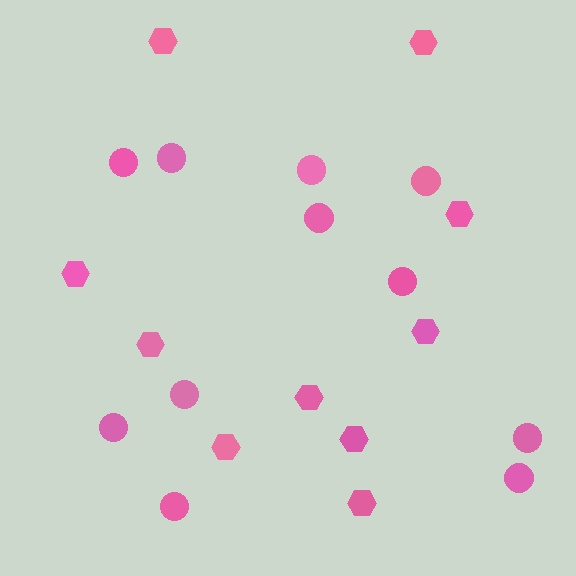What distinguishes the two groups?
There are 2 groups: one group of circles (11) and one group of hexagons (10).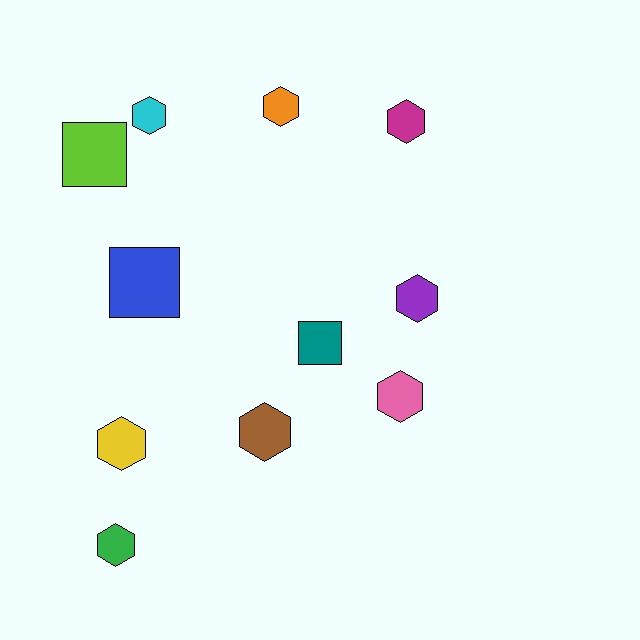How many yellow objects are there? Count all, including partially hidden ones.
There is 1 yellow object.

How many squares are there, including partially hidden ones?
There are 3 squares.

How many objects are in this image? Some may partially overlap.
There are 11 objects.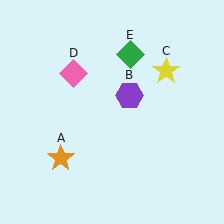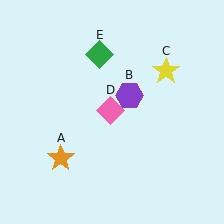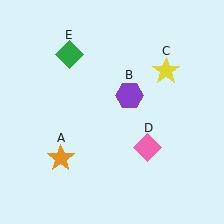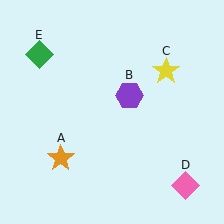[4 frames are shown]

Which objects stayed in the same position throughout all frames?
Orange star (object A) and purple hexagon (object B) and yellow star (object C) remained stationary.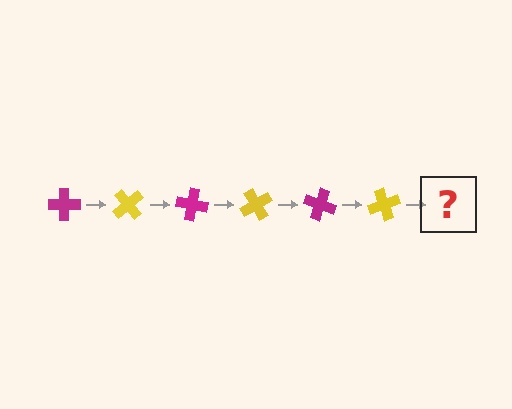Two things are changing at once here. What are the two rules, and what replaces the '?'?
The two rules are that it rotates 50 degrees each step and the color cycles through magenta and yellow. The '?' should be a magenta cross, rotated 300 degrees from the start.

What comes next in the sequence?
The next element should be a magenta cross, rotated 300 degrees from the start.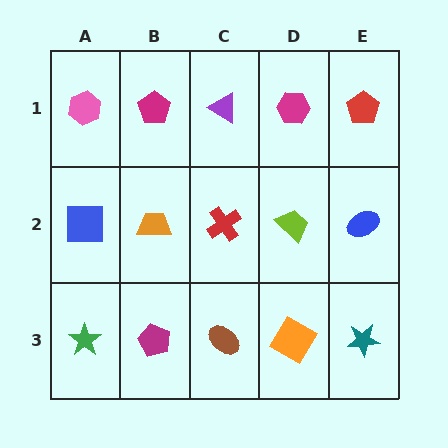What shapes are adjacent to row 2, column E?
A red pentagon (row 1, column E), a teal star (row 3, column E), a lime trapezoid (row 2, column D).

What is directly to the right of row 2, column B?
A red cross.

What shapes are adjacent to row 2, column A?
A pink hexagon (row 1, column A), a green star (row 3, column A), an orange trapezoid (row 2, column B).